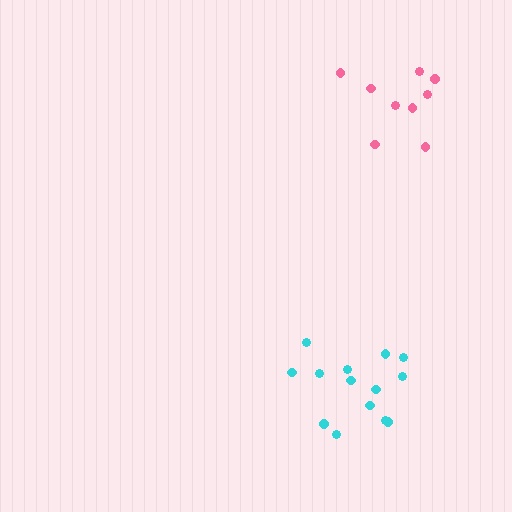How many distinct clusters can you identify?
There are 2 distinct clusters.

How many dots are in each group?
Group 1: 9 dots, Group 2: 14 dots (23 total).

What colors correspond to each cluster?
The clusters are colored: pink, cyan.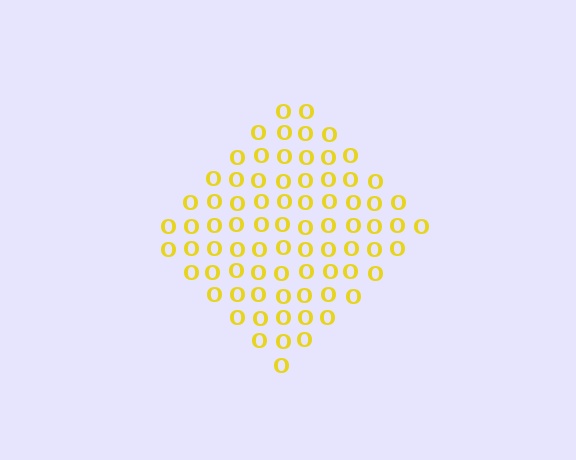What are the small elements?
The small elements are letter O's.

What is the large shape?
The large shape is a diamond.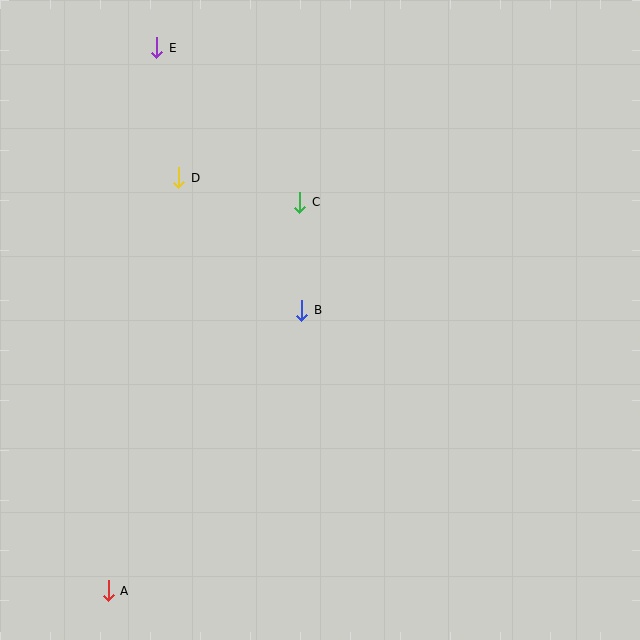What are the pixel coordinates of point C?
Point C is at (300, 202).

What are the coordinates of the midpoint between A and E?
The midpoint between A and E is at (132, 319).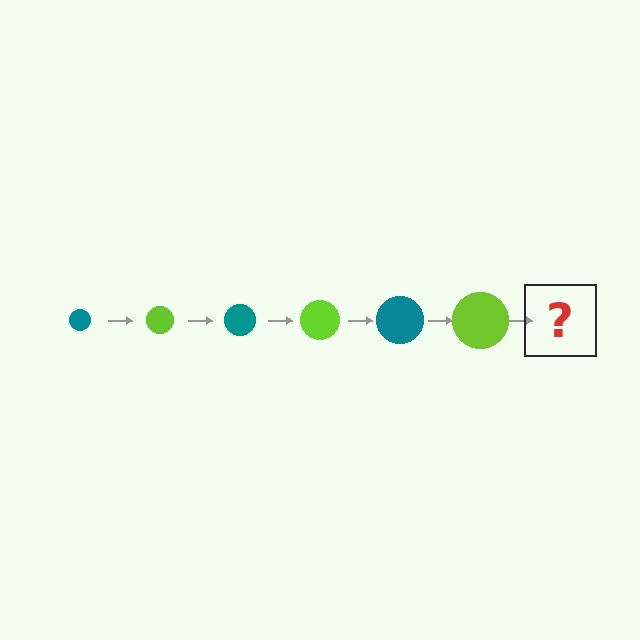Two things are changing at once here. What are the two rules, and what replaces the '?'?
The two rules are that the circle grows larger each step and the color cycles through teal and lime. The '?' should be a teal circle, larger than the previous one.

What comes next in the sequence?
The next element should be a teal circle, larger than the previous one.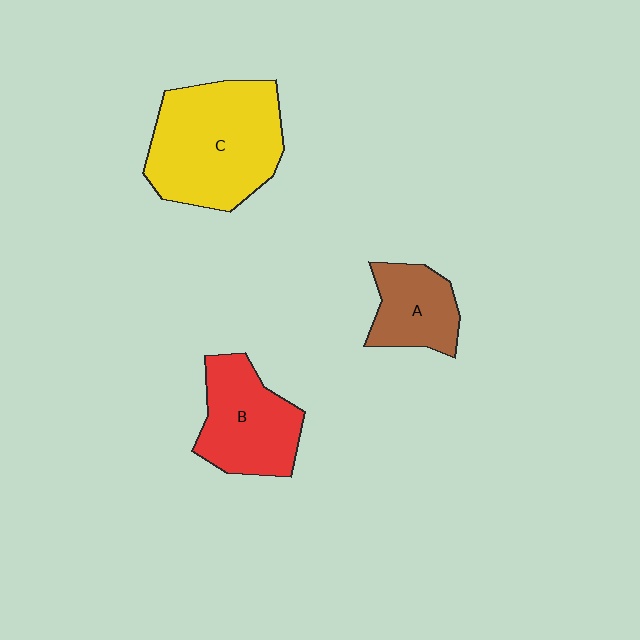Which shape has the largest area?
Shape C (yellow).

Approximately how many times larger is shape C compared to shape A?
Approximately 2.2 times.